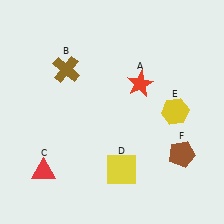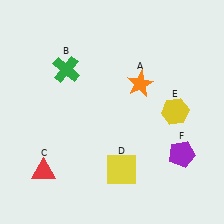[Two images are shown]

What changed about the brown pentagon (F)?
In Image 1, F is brown. In Image 2, it changed to purple.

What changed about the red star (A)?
In Image 1, A is red. In Image 2, it changed to orange.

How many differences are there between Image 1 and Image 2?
There are 3 differences between the two images.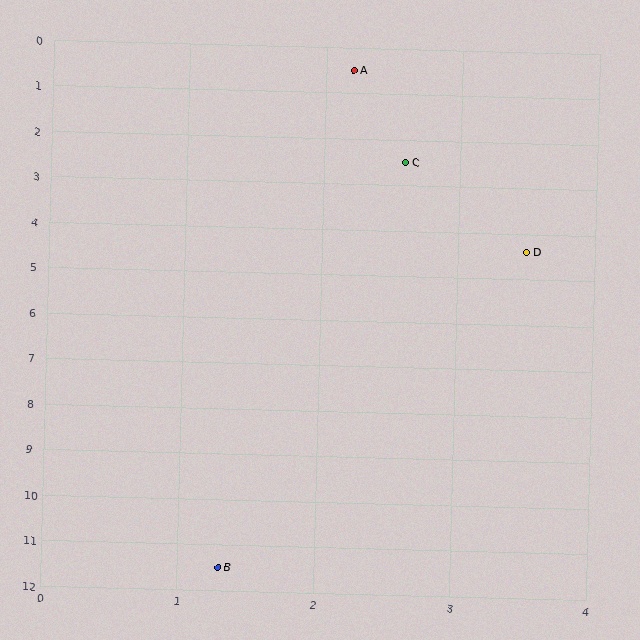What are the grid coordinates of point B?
Point B is at approximately (1.3, 11.5).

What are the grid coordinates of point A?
Point A is at approximately (2.2, 0.5).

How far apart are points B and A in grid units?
Points B and A are about 11.0 grid units apart.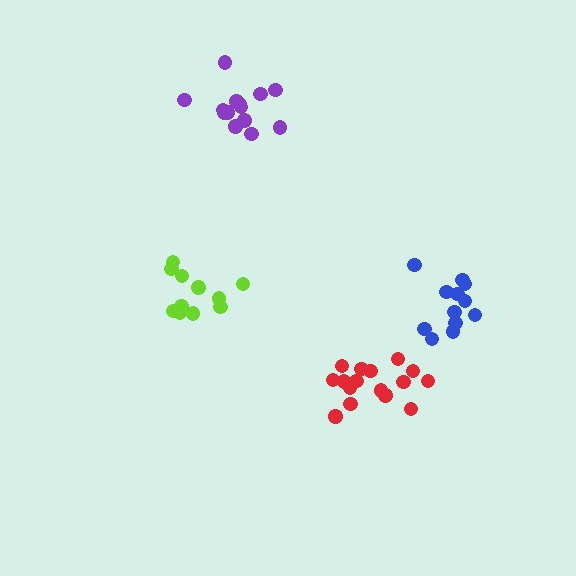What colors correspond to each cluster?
The clusters are colored: purple, lime, blue, red.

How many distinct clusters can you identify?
There are 4 distinct clusters.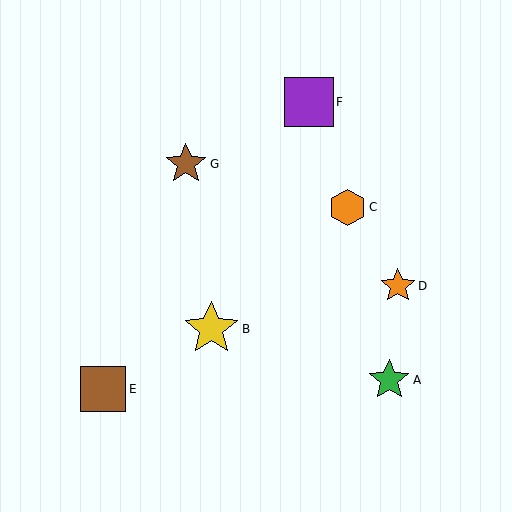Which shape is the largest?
The yellow star (labeled B) is the largest.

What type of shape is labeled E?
Shape E is a brown square.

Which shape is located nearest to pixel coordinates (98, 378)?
The brown square (labeled E) at (103, 389) is nearest to that location.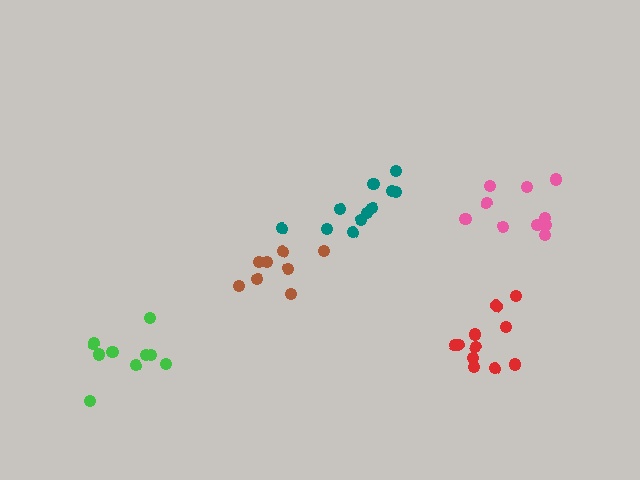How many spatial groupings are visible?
There are 5 spatial groupings.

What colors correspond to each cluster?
The clusters are colored: green, brown, red, teal, pink.